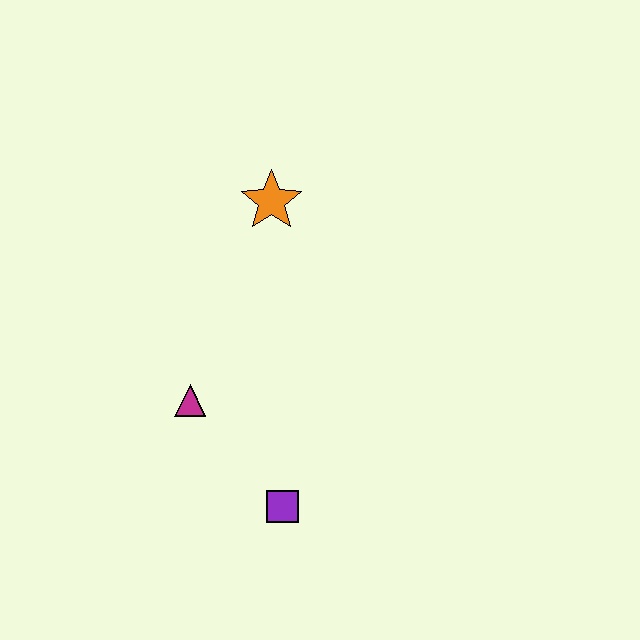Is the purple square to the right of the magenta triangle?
Yes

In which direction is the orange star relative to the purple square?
The orange star is above the purple square.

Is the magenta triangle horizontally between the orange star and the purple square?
No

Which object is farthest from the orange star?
The purple square is farthest from the orange star.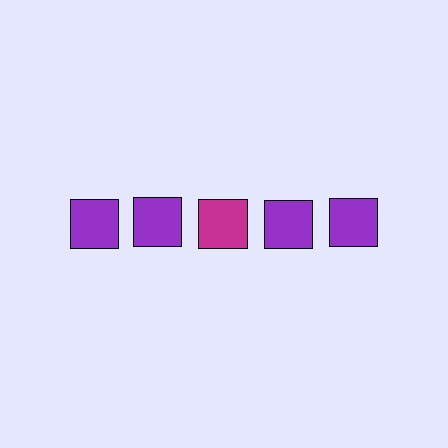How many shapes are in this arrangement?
There are 5 shapes arranged in a grid pattern.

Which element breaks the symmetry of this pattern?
The magenta square in the top row, center column breaks the symmetry. All other shapes are purple squares.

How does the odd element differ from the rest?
It has a different color: magenta instead of purple.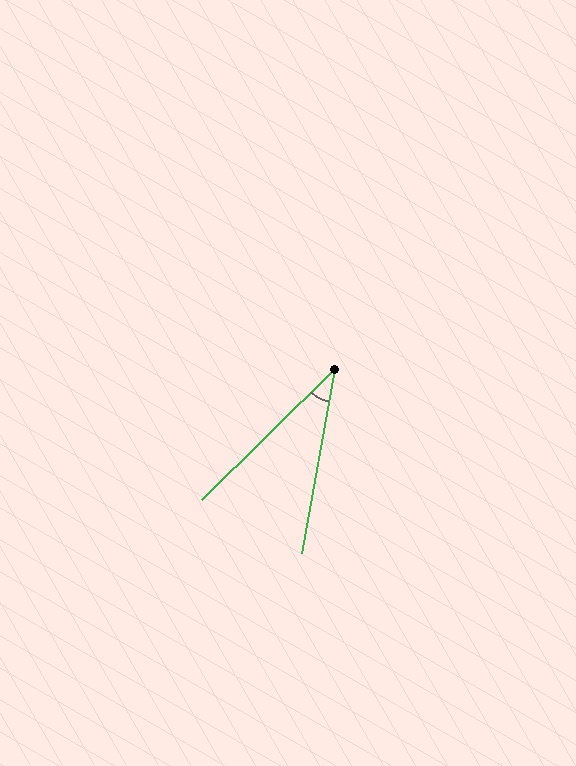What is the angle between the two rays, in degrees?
Approximately 35 degrees.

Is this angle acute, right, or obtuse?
It is acute.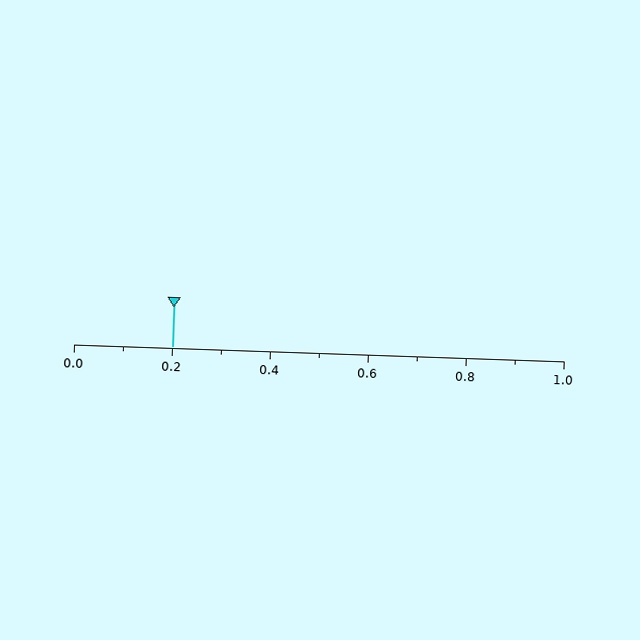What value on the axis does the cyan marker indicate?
The marker indicates approximately 0.2.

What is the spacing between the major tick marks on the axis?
The major ticks are spaced 0.2 apart.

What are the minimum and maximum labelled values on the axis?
The axis runs from 0.0 to 1.0.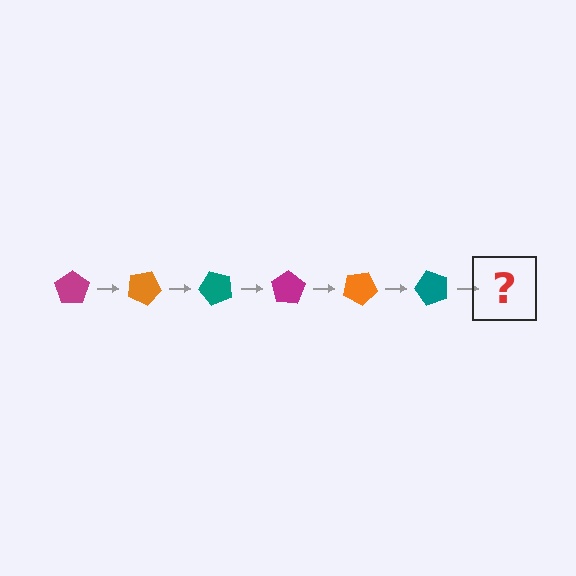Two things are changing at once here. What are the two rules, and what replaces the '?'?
The two rules are that it rotates 25 degrees each step and the color cycles through magenta, orange, and teal. The '?' should be a magenta pentagon, rotated 150 degrees from the start.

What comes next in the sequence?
The next element should be a magenta pentagon, rotated 150 degrees from the start.